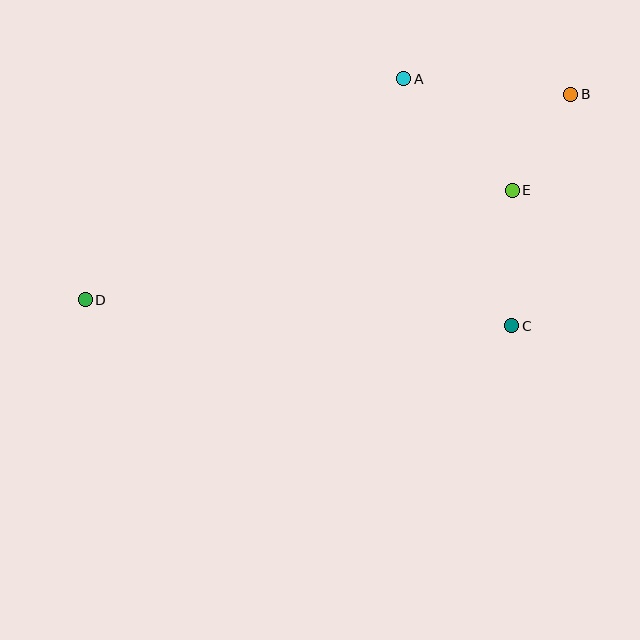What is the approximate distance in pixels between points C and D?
The distance between C and D is approximately 427 pixels.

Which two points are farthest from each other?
Points B and D are farthest from each other.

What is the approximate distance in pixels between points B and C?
The distance between B and C is approximately 239 pixels.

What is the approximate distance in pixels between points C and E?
The distance between C and E is approximately 135 pixels.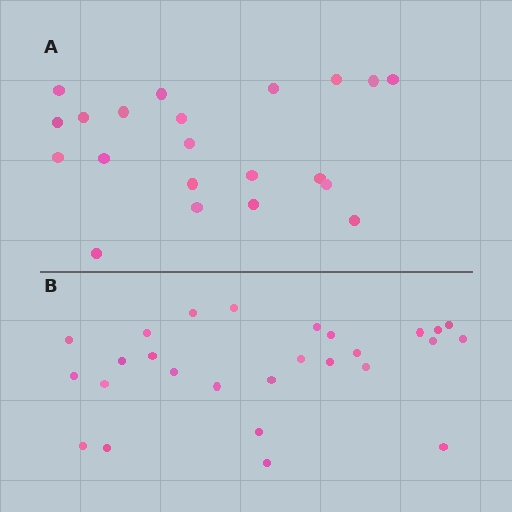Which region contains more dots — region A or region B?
Region B (the bottom region) has more dots.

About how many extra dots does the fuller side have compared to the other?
Region B has about 6 more dots than region A.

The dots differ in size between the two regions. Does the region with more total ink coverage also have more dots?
No. Region A has more total ink coverage because its dots are larger, but region B actually contains more individual dots. Total area can be misleading — the number of items is what matters here.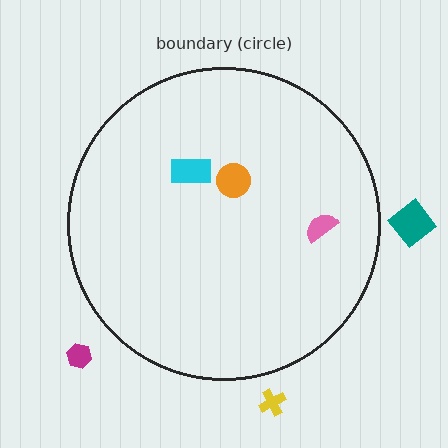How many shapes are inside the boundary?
3 inside, 3 outside.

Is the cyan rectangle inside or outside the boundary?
Inside.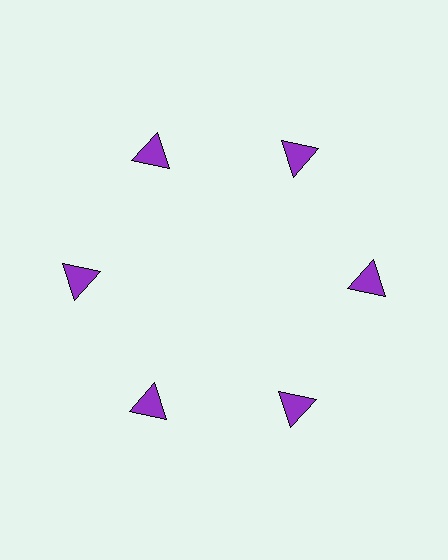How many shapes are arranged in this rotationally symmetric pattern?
There are 6 shapes, arranged in 6 groups of 1.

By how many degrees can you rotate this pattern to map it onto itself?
The pattern maps onto itself every 60 degrees of rotation.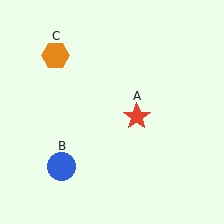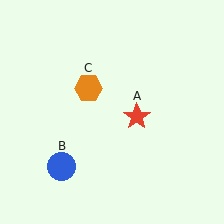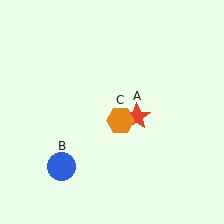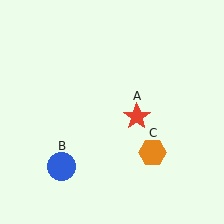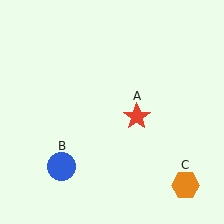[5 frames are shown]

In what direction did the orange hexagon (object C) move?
The orange hexagon (object C) moved down and to the right.